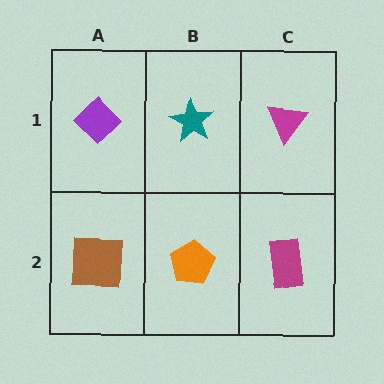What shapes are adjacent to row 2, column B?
A teal star (row 1, column B), a brown square (row 2, column A), a magenta rectangle (row 2, column C).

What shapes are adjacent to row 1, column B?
An orange pentagon (row 2, column B), a purple diamond (row 1, column A), a magenta triangle (row 1, column C).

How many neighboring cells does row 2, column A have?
2.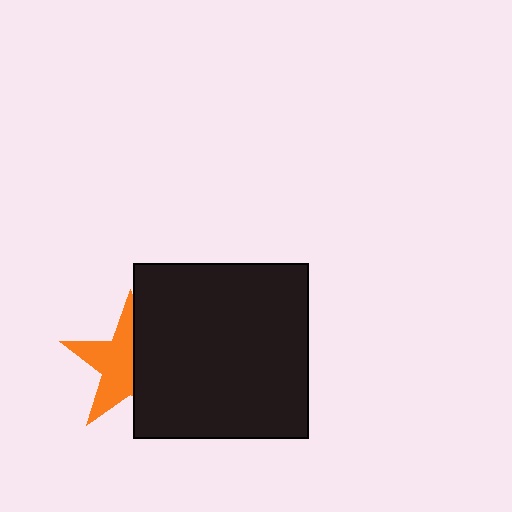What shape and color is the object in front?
The object in front is a black square.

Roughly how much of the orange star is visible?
About half of it is visible (roughly 54%).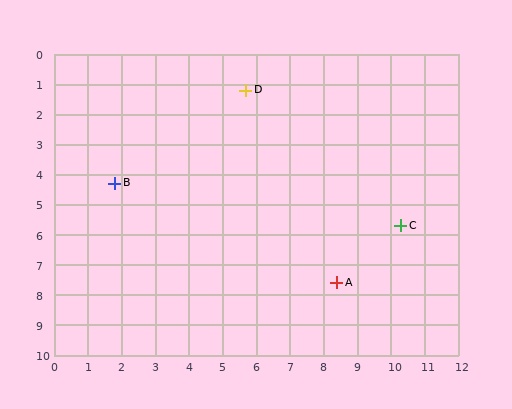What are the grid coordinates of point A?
Point A is at approximately (8.4, 7.6).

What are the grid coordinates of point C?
Point C is at approximately (10.3, 5.7).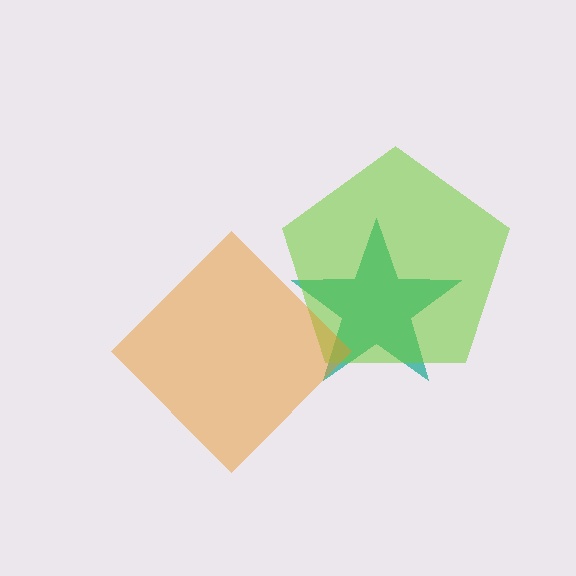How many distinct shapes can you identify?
There are 3 distinct shapes: a teal star, a lime pentagon, an orange diamond.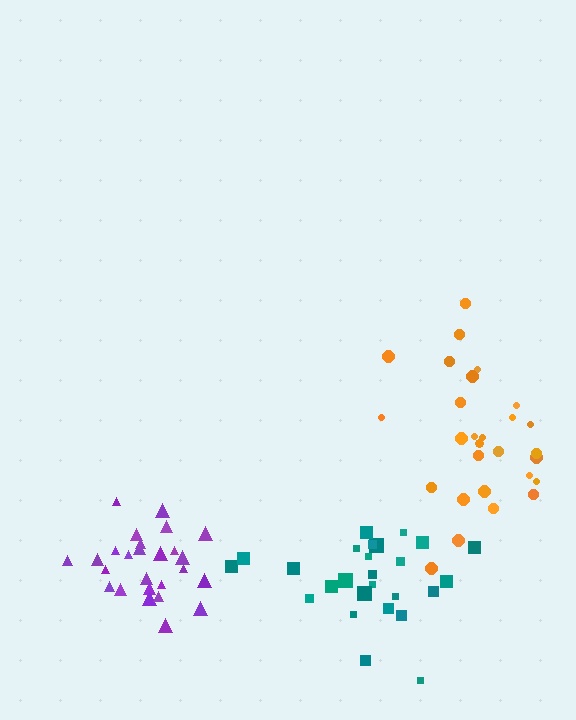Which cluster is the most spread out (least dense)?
Orange.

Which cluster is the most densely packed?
Purple.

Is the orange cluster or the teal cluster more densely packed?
Teal.